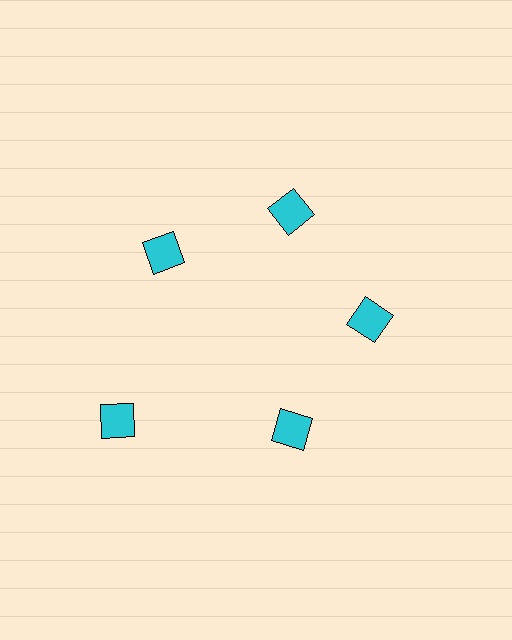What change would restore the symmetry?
The symmetry would be restored by moving it inward, back onto the ring so that all 5 diamonds sit at equal angles and equal distance from the center.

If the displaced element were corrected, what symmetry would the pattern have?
It would have 5-fold rotational symmetry — the pattern would map onto itself every 72 degrees.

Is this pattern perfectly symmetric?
No. The 5 cyan diamonds are arranged in a ring, but one element near the 8 o'clock position is pushed outward from the center, breaking the 5-fold rotational symmetry.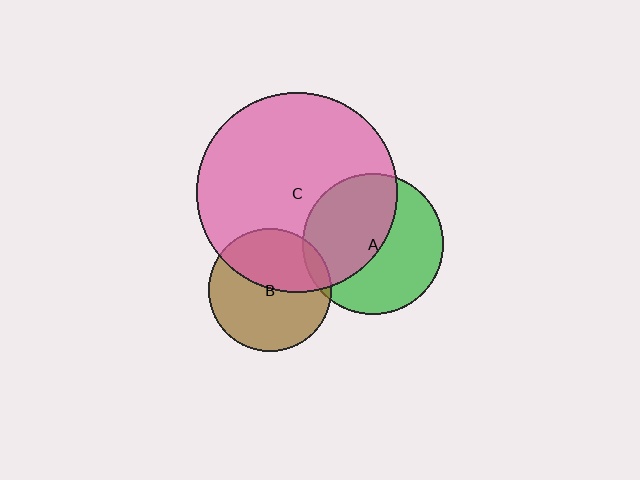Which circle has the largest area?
Circle C (pink).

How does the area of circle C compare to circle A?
Approximately 2.0 times.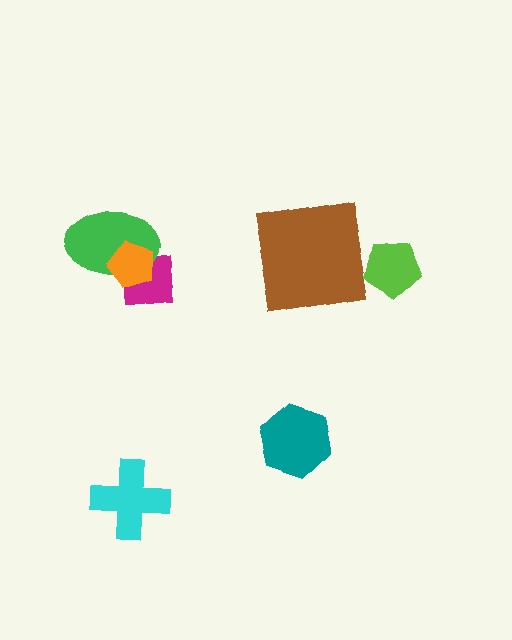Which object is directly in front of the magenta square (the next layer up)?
The green ellipse is directly in front of the magenta square.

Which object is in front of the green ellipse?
The orange pentagon is in front of the green ellipse.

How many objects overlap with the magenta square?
2 objects overlap with the magenta square.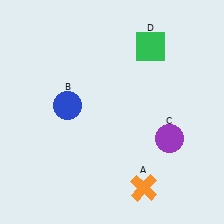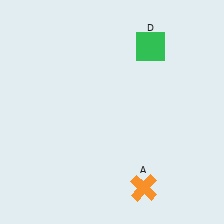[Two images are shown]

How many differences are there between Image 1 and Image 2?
There are 2 differences between the two images.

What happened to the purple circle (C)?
The purple circle (C) was removed in Image 2. It was in the bottom-right area of Image 1.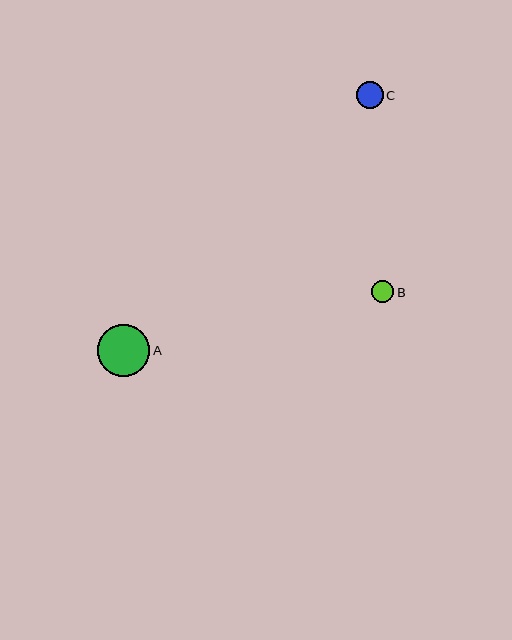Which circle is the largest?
Circle A is the largest with a size of approximately 52 pixels.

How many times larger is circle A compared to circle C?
Circle A is approximately 1.9 times the size of circle C.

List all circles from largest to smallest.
From largest to smallest: A, C, B.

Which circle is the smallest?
Circle B is the smallest with a size of approximately 22 pixels.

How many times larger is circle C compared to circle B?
Circle C is approximately 1.2 times the size of circle B.